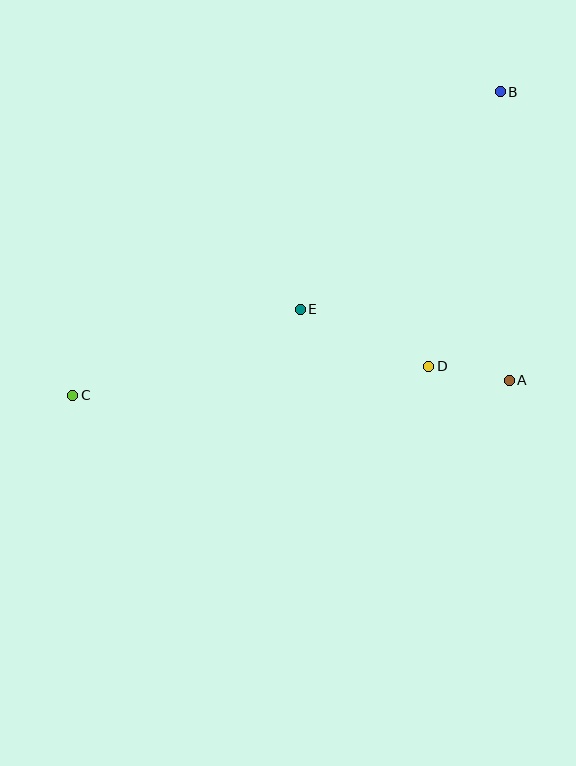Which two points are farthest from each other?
Points B and C are farthest from each other.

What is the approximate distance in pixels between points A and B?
The distance between A and B is approximately 289 pixels.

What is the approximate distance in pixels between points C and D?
The distance between C and D is approximately 357 pixels.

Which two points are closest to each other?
Points A and D are closest to each other.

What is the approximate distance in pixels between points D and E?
The distance between D and E is approximately 141 pixels.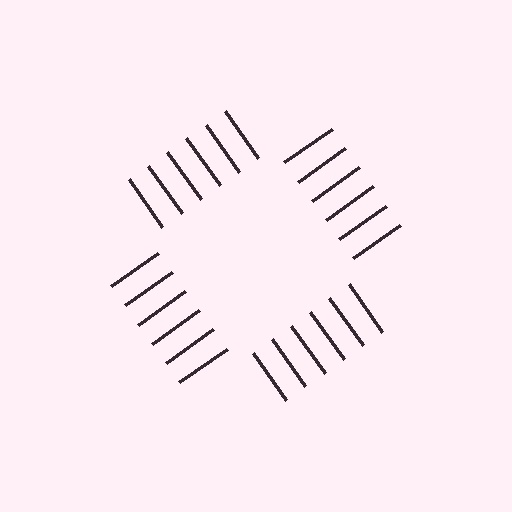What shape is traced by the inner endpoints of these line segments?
An illusory square — the line segments terminate on its edges but no continuous stroke is drawn.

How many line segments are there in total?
24 — 6 along each of the 4 edges.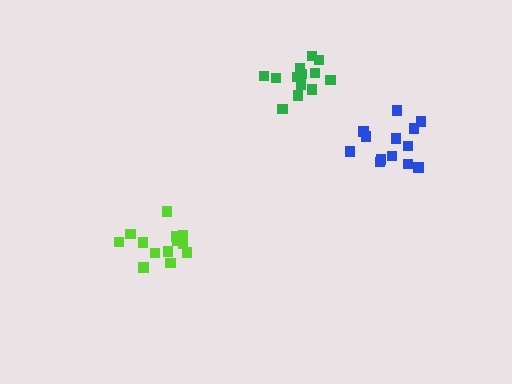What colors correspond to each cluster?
The clusters are colored: green, lime, blue.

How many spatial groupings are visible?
There are 3 spatial groupings.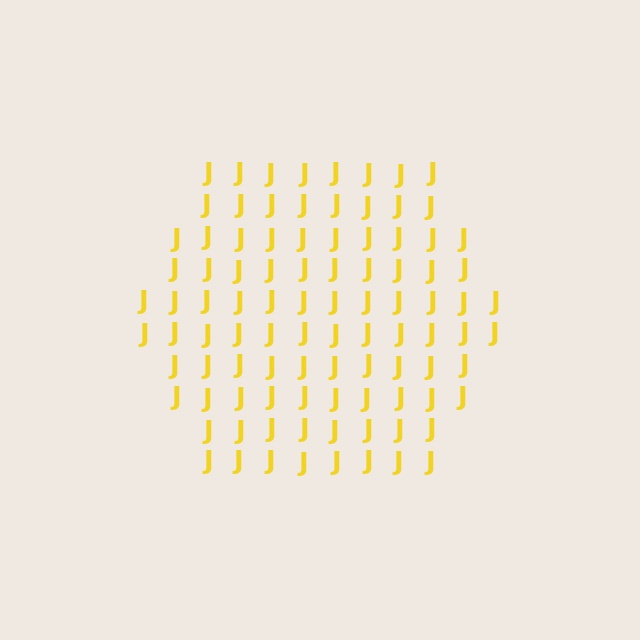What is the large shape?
The large shape is a hexagon.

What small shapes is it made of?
It is made of small letter J's.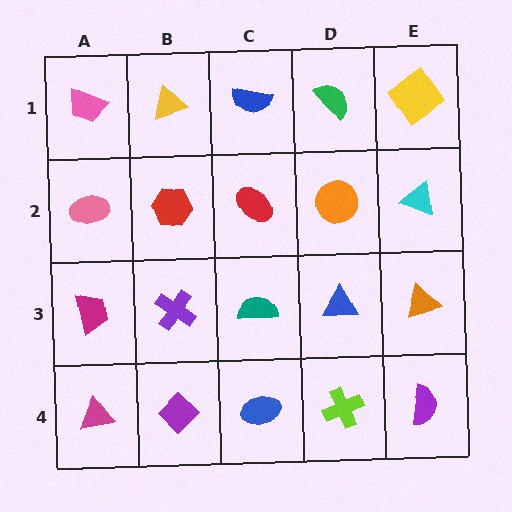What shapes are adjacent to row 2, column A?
A pink trapezoid (row 1, column A), a magenta trapezoid (row 3, column A), a red hexagon (row 2, column B).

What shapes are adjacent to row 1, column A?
A pink ellipse (row 2, column A), a yellow triangle (row 1, column B).